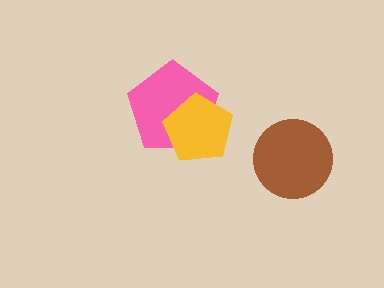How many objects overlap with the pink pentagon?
1 object overlaps with the pink pentagon.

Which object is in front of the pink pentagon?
The yellow pentagon is in front of the pink pentagon.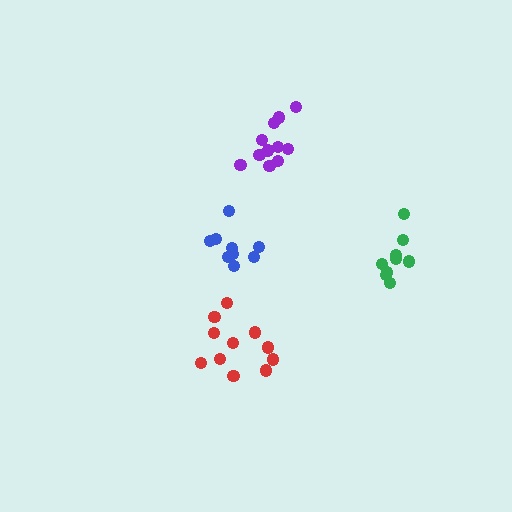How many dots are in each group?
Group 1: 9 dots, Group 2: 12 dots, Group 3: 11 dots, Group 4: 9 dots (41 total).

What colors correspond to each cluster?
The clusters are colored: green, red, purple, blue.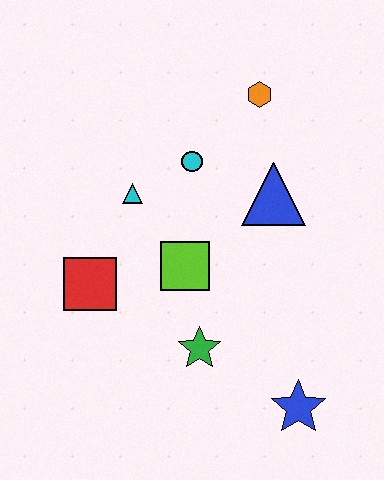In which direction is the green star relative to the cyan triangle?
The green star is below the cyan triangle.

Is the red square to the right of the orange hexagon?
No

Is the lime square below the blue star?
No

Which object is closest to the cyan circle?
The cyan triangle is closest to the cyan circle.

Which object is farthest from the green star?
The orange hexagon is farthest from the green star.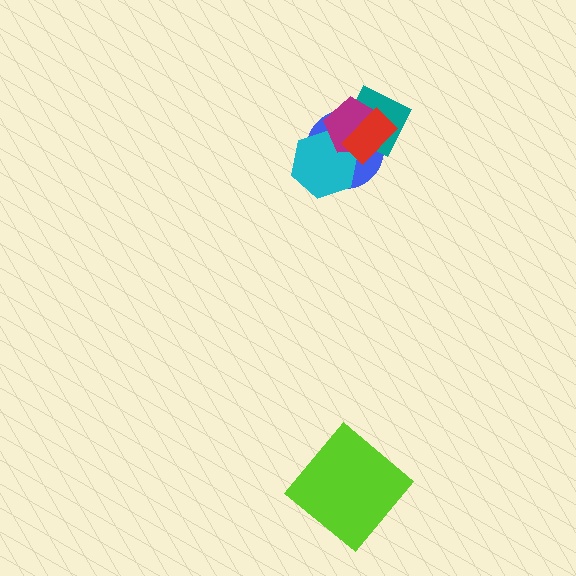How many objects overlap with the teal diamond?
3 objects overlap with the teal diamond.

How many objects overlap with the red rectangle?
4 objects overlap with the red rectangle.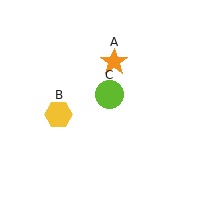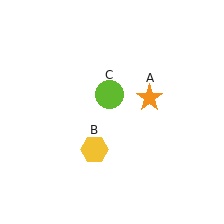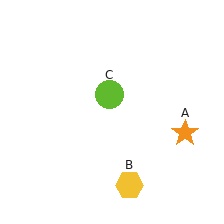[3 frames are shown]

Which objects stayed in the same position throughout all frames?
Lime circle (object C) remained stationary.